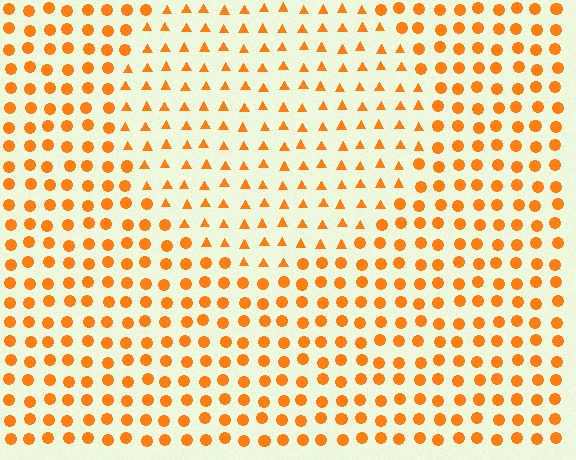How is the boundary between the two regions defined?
The boundary is defined by a change in element shape: triangles inside vs. circles outside. All elements share the same color and spacing.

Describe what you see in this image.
The image is filled with small orange elements arranged in a uniform grid. A circle-shaped region contains triangles, while the surrounding area contains circles. The boundary is defined purely by the change in element shape.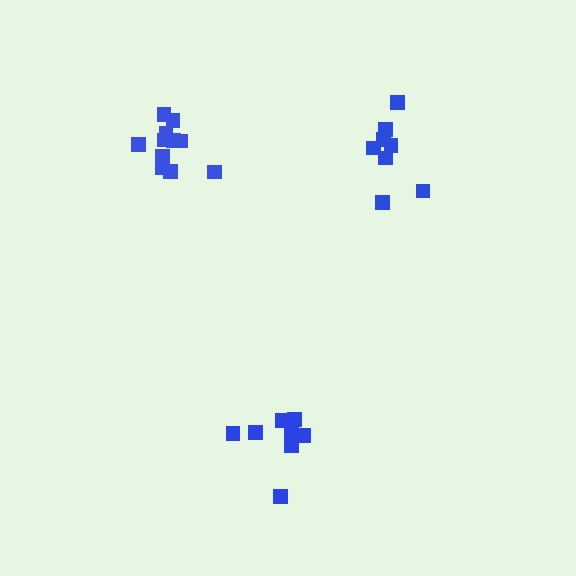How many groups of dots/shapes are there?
There are 3 groups.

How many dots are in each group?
Group 1: 8 dots, Group 2: 8 dots, Group 3: 11 dots (27 total).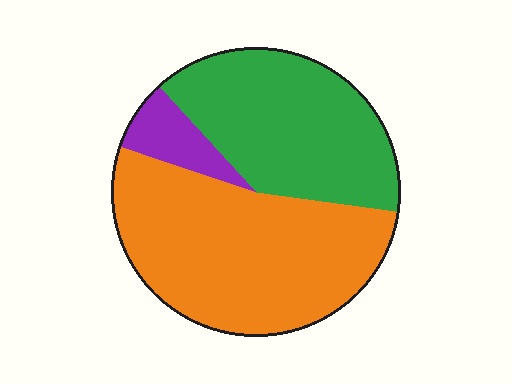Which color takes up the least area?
Purple, at roughly 10%.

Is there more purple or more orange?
Orange.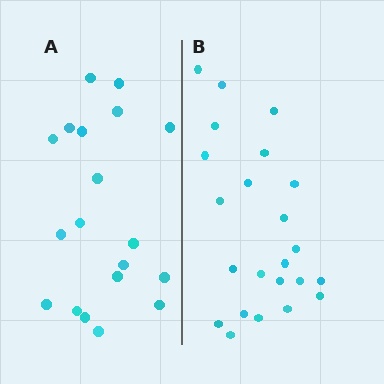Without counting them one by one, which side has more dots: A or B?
Region B (the right region) has more dots.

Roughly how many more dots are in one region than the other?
Region B has about 4 more dots than region A.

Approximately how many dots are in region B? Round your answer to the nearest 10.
About 20 dots. (The exact count is 23, which rounds to 20.)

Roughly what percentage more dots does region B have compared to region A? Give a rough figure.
About 20% more.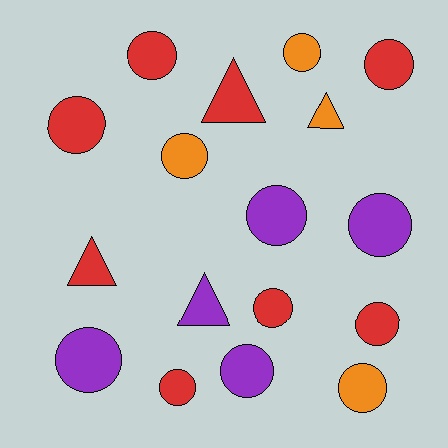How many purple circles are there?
There are 4 purple circles.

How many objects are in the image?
There are 17 objects.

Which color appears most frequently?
Red, with 8 objects.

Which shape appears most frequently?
Circle, with 13 objects.